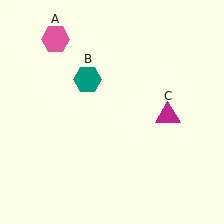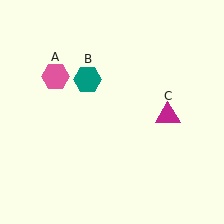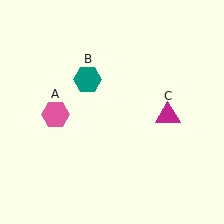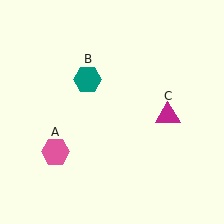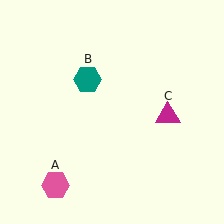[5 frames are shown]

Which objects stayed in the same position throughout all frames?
Teal hexagon (object B) and magenta triangle (object C) remained stationary.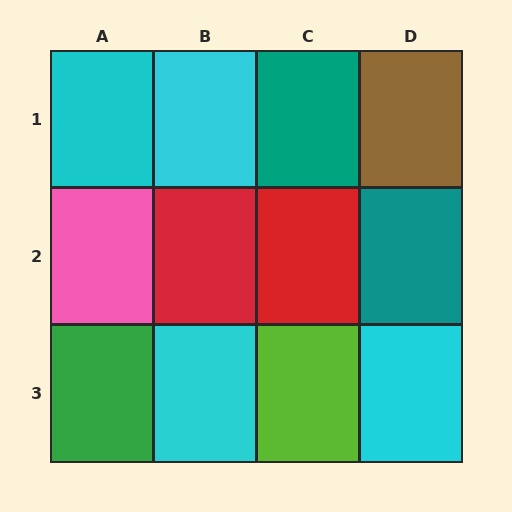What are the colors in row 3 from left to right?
Green, cyan, lime, cyan.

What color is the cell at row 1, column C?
Teal.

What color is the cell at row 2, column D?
Teal.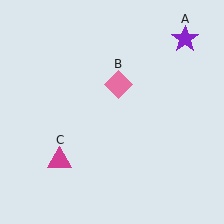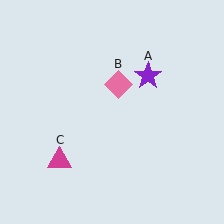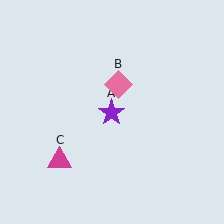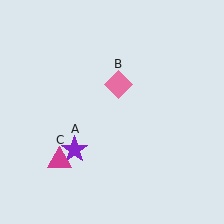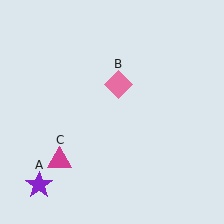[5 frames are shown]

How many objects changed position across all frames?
1 object changed position: purple star (object A).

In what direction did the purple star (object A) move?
The purple star (object A) moved down and to the left.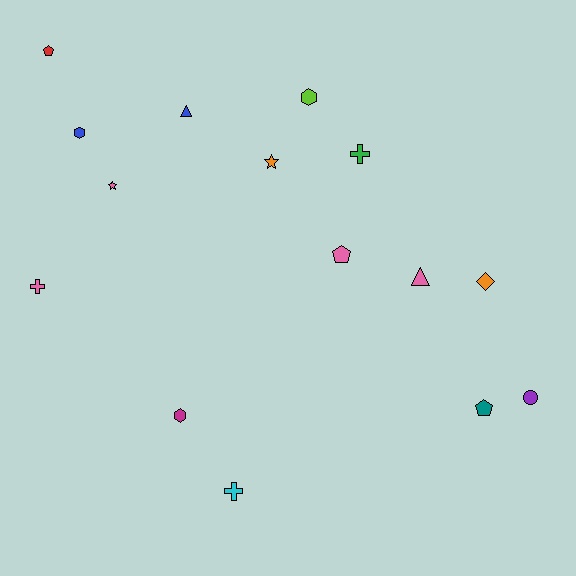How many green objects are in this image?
There is 1 green object.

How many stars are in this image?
There are 2 stars.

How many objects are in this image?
There are 15 objects.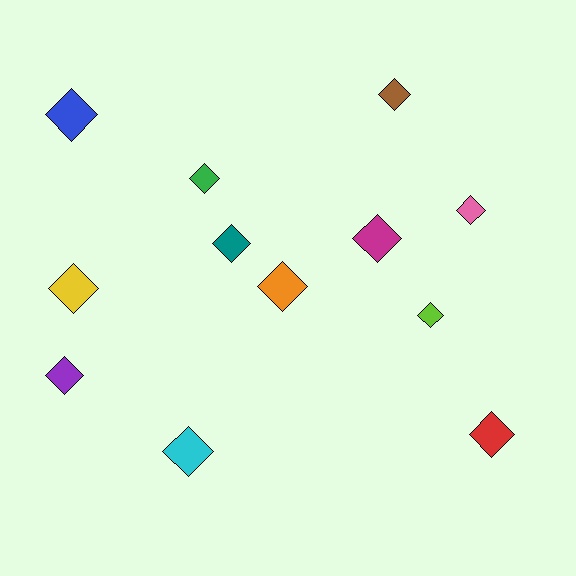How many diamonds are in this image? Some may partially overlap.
There are 12 diamonds.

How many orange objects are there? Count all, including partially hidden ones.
There is 1 orange object.